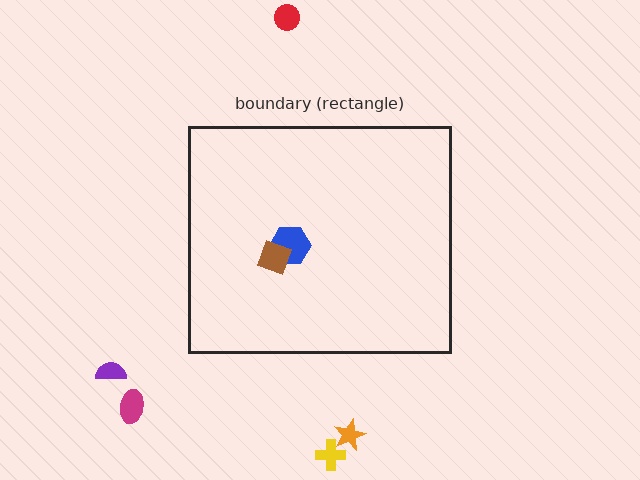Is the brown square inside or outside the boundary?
Inside.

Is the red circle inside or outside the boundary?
Outside.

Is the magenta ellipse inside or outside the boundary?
Outside.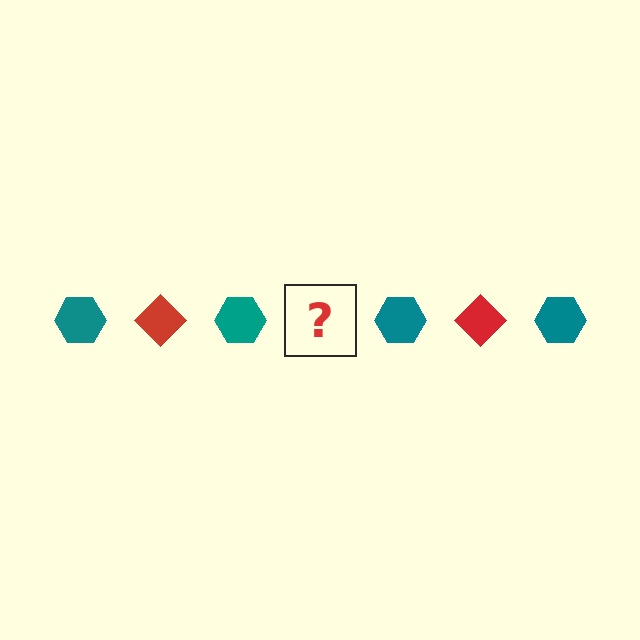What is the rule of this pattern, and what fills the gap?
The rule is that the pattern alternates between teal hexagon and red diamond. The gap should be filled with a red diamond.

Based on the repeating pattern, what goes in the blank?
The blank should be a red diamond.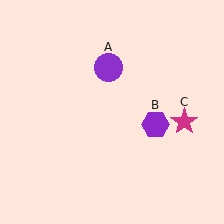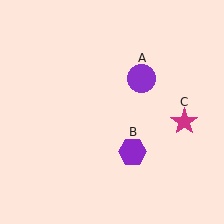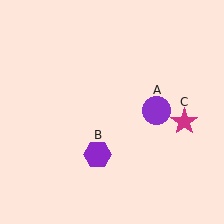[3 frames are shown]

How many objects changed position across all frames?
2 objects changed position: purple circle (object A), purple hexagon (object B).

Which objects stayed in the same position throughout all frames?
Magenta star (object C) remained stationary.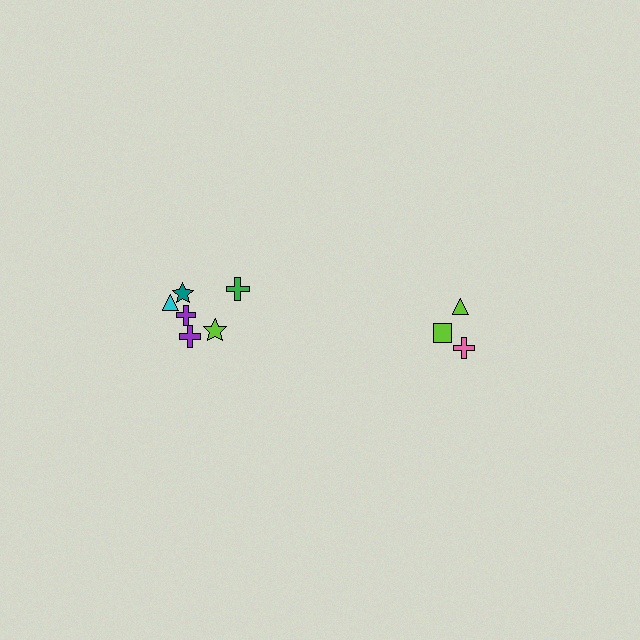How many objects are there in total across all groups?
There are 9 objects.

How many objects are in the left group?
There are 6 objects.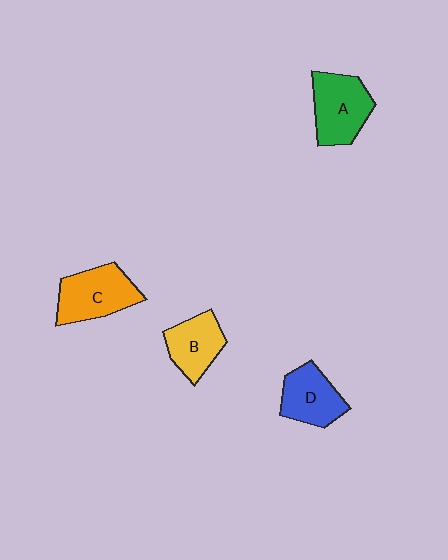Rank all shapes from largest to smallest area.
From largest to smallest: C (orange), A (green), D (blue), B (yellow).